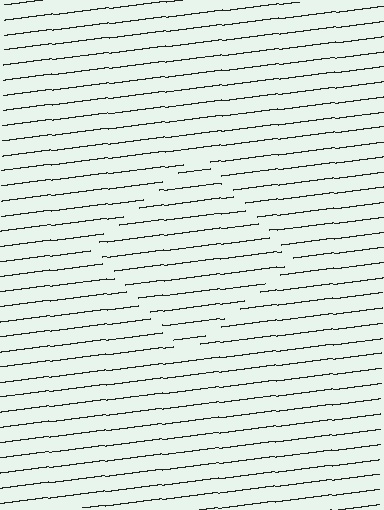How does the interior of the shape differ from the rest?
The interior of the shape contains the same grating, shifted by half a period — the contour is defined by the phase discontinuity where line-ends from the inner and outer gratings abut.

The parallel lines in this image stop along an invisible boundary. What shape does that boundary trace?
An illusory square. The interior of the shape contains the same grating, shifted by half a period — the contour is defined by the phase discontinuity where line-ends from the inner and outer gratings abut.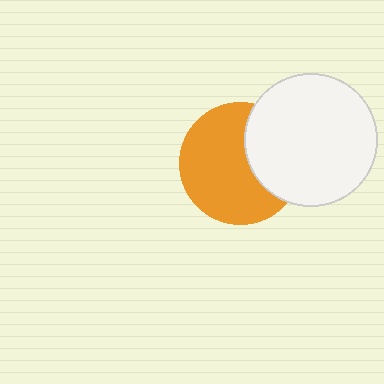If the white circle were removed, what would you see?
You would see the complete orange circle.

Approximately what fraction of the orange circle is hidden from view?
Roughly 33% of the orange circle is hidden behind the white circle.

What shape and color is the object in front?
The object in front is a white circle.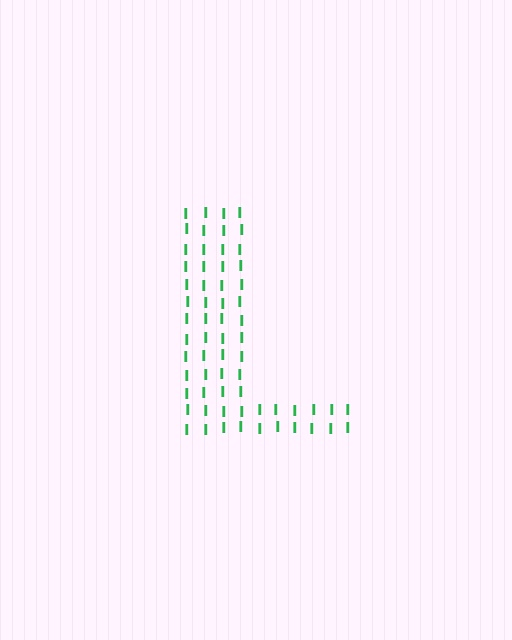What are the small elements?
The small elements are letter I's.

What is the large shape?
The large shape is the letter L.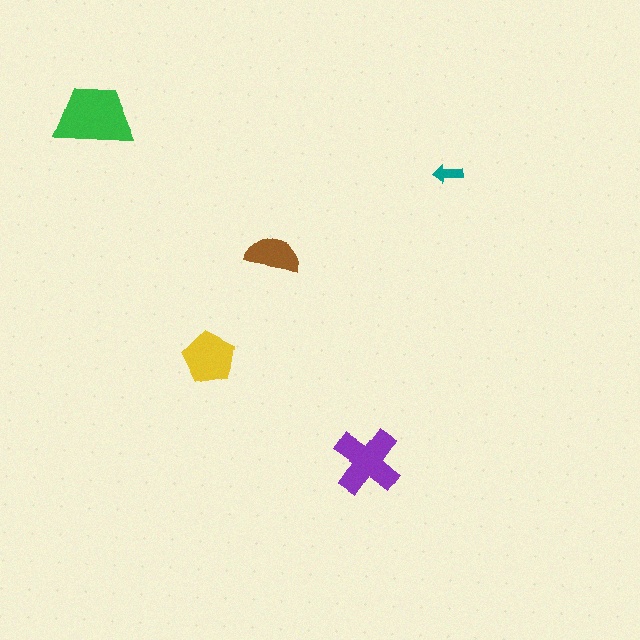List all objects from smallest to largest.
The teal arrow, the brown semicircle, the yellow pentagon, the purple cross, the green trapezoid.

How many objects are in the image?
There are 5 objects in the image.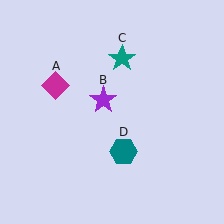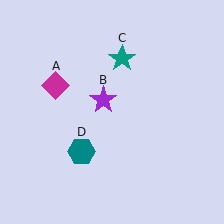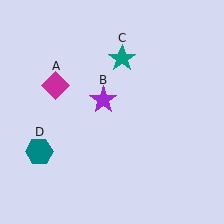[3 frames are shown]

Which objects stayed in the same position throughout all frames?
Magenta diamond (object A) and purple star (object B) and teal star (object C) remained stationary.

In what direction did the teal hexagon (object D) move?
The teal hexagon (object D) moved left.